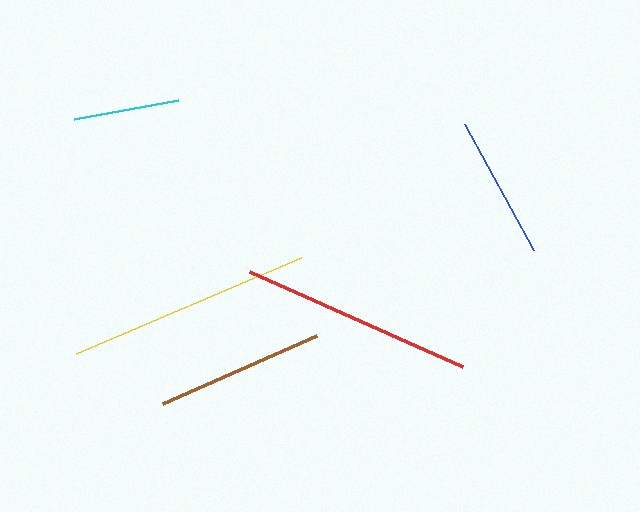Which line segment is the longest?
The yellow line is the longest at approximately 245 pixels.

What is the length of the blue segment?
The blue segment is approximately 144 pixels long.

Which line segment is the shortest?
The cyan line is the shortest at approximately 106 pixels.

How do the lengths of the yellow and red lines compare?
The yellow and red lines are approximately the same length.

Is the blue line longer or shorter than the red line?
The red line is longer than the blue line.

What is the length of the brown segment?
The brown segment is approximately 168 pixels long.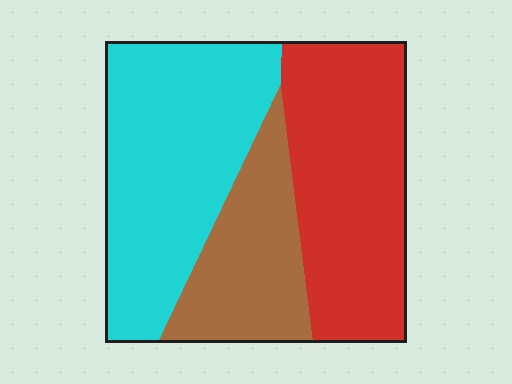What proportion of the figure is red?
Red takes up about three eighths (3/8) of the figure.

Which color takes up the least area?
Brown, at roughly 20%.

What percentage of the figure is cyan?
Cyan covers around 40% of the figure.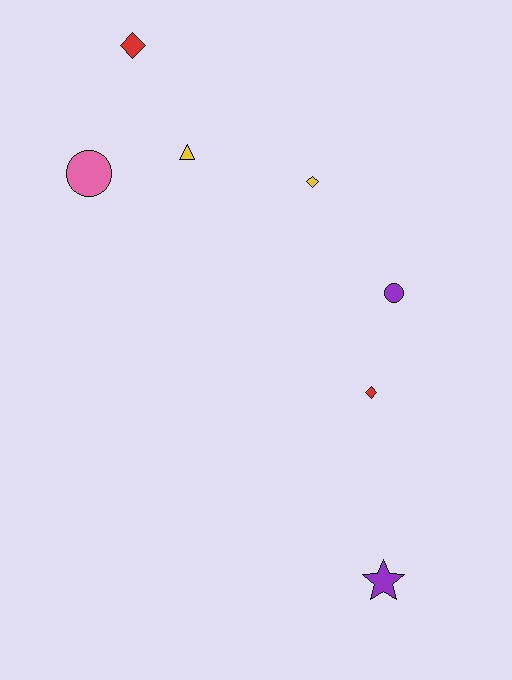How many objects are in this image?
There are 7 objects.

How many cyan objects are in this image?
There are no cyan objects.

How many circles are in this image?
There are 2 circles.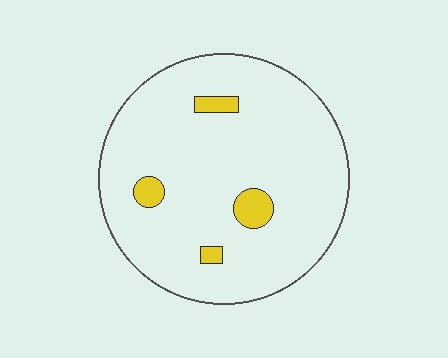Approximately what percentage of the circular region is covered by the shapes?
Approximately 5%.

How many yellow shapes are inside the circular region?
4.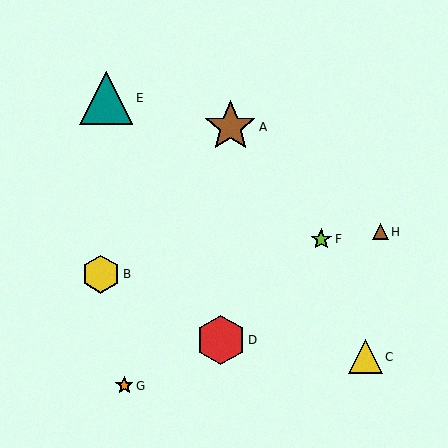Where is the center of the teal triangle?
The center of the teal triangle is at (106, 98).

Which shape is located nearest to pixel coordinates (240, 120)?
The brown star (labeled A) at (230, 127) is nearest to that location.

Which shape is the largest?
The teal triangle (labeled E) is the largest.